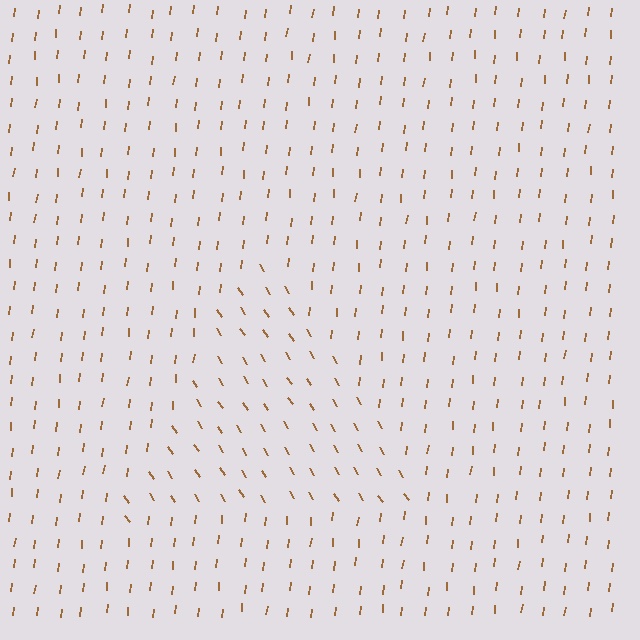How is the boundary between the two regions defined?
The boundary is defined purely by a change in line orientation (approximately 38 degrees difference). All lines are the same color and thickness.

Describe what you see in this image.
The image is filled with small brown line segments. A triangle region in the image has lines oriented differently from the surrounding lines, creating a visible texture boundary.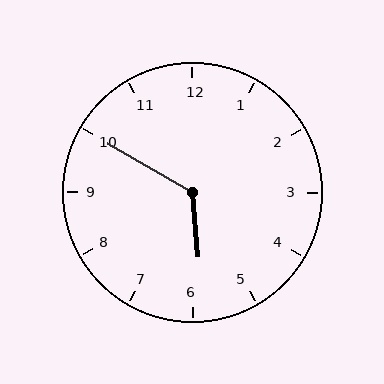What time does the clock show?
5:50.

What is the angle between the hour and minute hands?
Approximately 125 degrees.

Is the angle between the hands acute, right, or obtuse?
It is obtuse.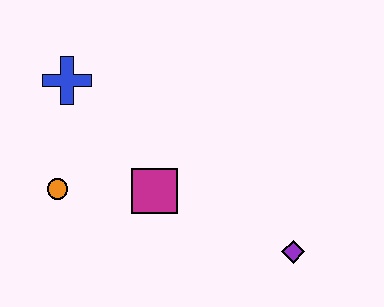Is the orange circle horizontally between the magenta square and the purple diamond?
No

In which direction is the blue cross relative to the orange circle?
The blue cross is above the orange circle.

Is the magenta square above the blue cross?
No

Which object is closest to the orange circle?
The magenta square is closest to the orange circle.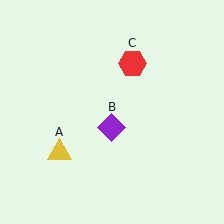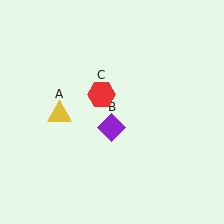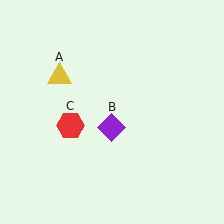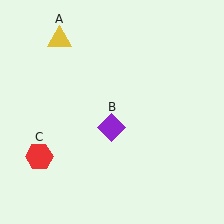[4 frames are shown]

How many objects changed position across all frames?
2 objects changed position: yellow triangle (object A), red hexagon (object C).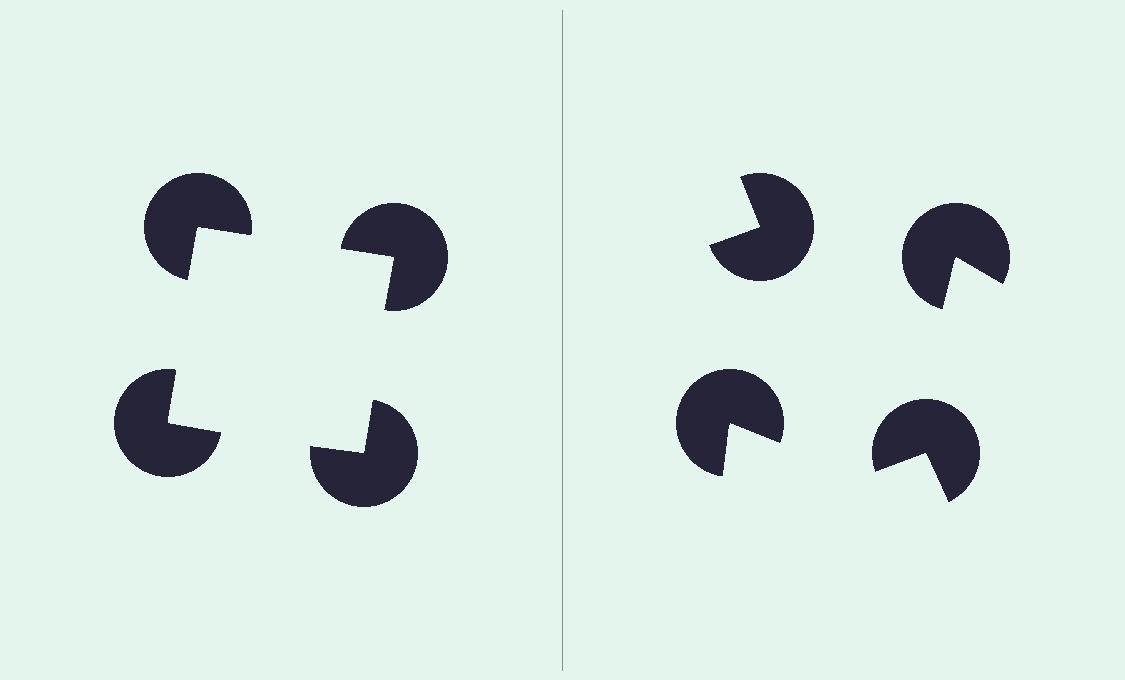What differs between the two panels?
The pac-man discs are positioned identically on both sides; only the wedge orientations differ. On the left they align to a square; on the right they are misaligned.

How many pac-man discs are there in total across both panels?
8 — 4 on each side.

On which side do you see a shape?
An illusory square appears on the left side. On the right side the wedge cuts are rotated, so no coherent shape forms.